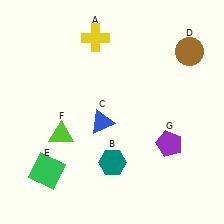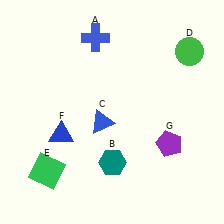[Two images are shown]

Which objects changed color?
A changed from yellow to blue. D changed from brown to green. F changed from lime to blue.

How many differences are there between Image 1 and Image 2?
There are 3 differences between the two images.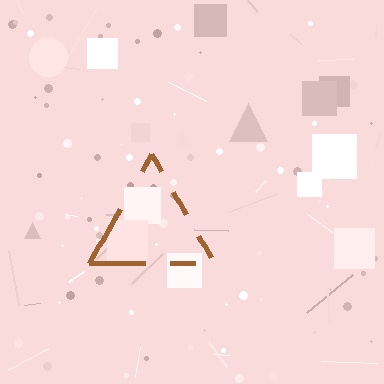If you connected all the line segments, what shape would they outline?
They would outline a triangle.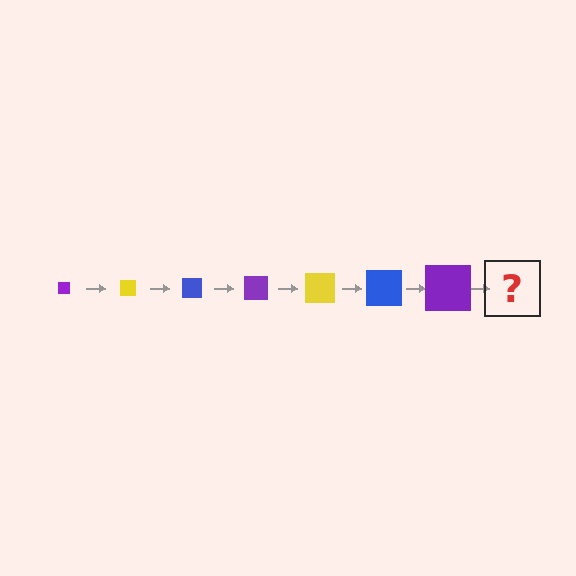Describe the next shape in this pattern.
It should be a yellow square, larger than the previous one.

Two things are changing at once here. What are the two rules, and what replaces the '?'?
The two rules are that the square grows larger each step and the color cycles through purple, yellow, and blue. The '?' should be a yellow square, larger than the previous one.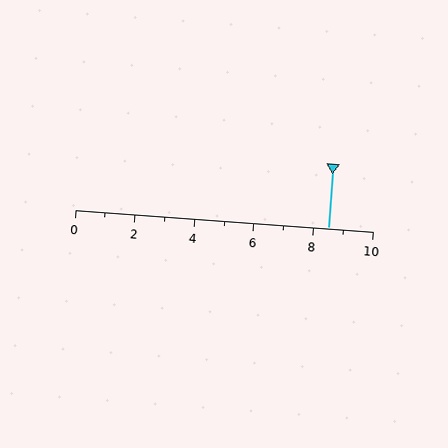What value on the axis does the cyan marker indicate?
The marker indicates approximately 8.5.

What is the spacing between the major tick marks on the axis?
The major ticks are spaced 2 apart.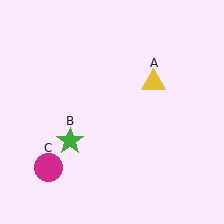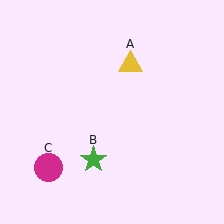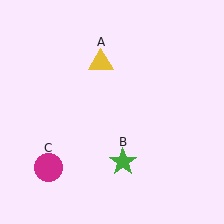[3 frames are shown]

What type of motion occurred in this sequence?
The yellow triangle (object A), green star (object B) rotated counterclockwise around the center of the scene.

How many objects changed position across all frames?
2 objects changed position: yellow triangle (object A), green star (object B).